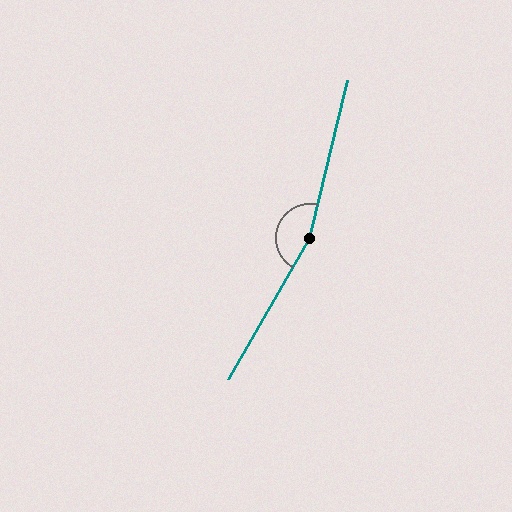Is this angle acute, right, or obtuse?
It is obtuse.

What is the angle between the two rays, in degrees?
Approximately 164 degrees.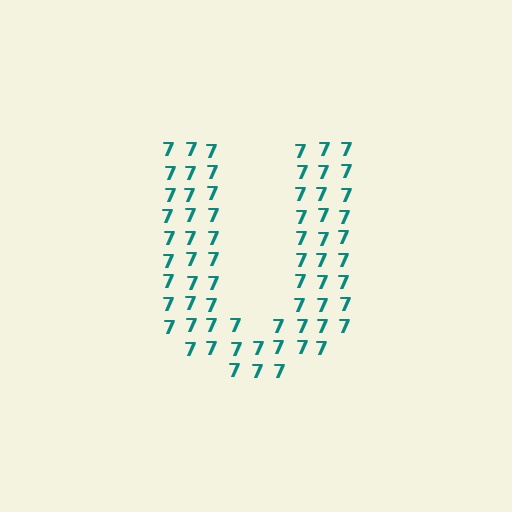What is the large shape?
The large shape is the letter U.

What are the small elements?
The small elements are digit 7's.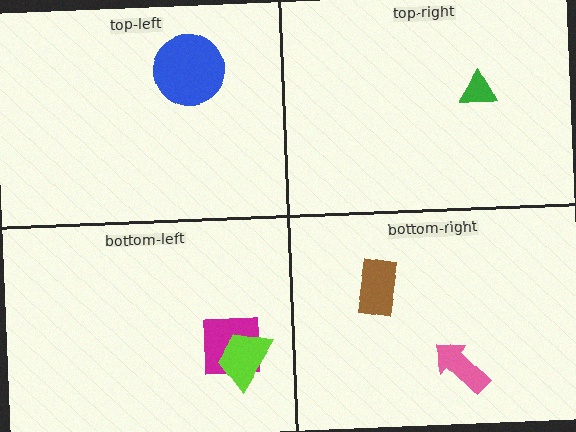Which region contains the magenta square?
The bottom-left region.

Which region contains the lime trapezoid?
The bottom-left region.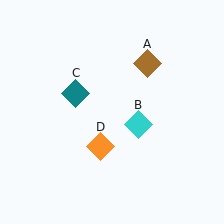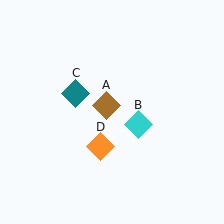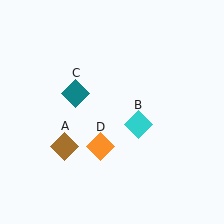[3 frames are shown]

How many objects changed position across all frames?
1 object changed position: brown diamond (object A).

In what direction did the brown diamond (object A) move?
The brown diamond (object A) moved down and to the left.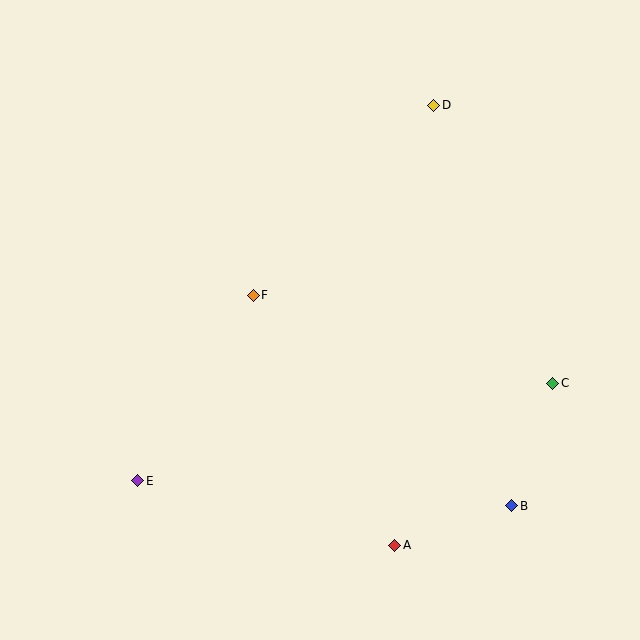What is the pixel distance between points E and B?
The distance between E and B is 375 pixels.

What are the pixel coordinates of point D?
Point D is at (434, 105).